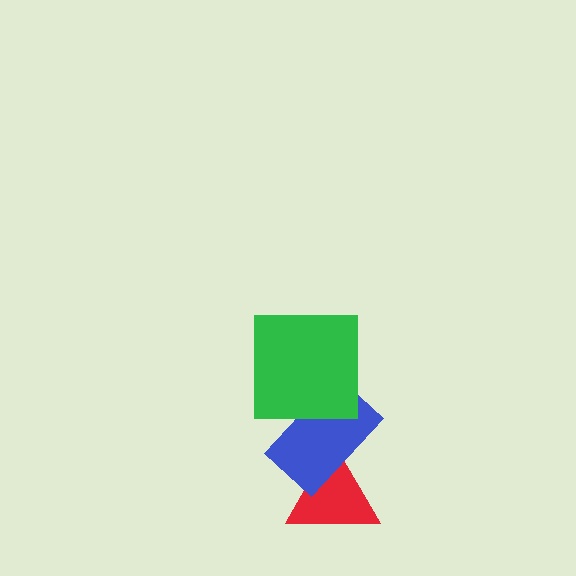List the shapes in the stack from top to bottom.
From top to bottom: the green square, the blue rectangle, the red triangle.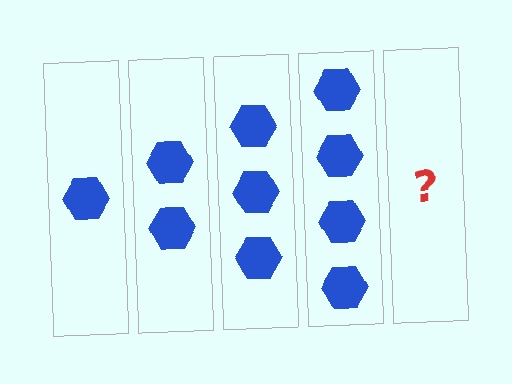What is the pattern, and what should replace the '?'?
The pattern is that each step adds one more hexagon. The '?' should be 5 hexagons.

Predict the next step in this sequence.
The next step is 5 hexagons.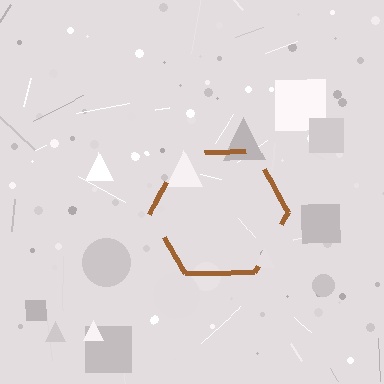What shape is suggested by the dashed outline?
The dashed outline suggests a hexagon.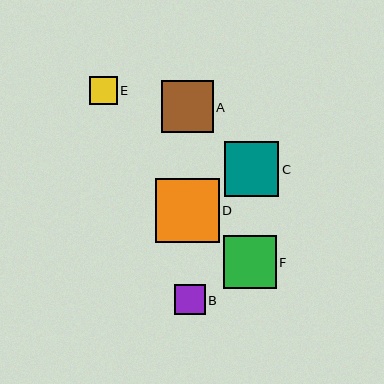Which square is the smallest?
Square E is the smallest with a size of approximately 28 pixels.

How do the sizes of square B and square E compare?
Square B and square E are approximately the same size.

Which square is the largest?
Square D is the largest with a size of approximately 64 pixels.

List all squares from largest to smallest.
From largest to smallest: D, C, F, A, B, E.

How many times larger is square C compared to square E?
Square C is approximately 1.9 times the size of square E.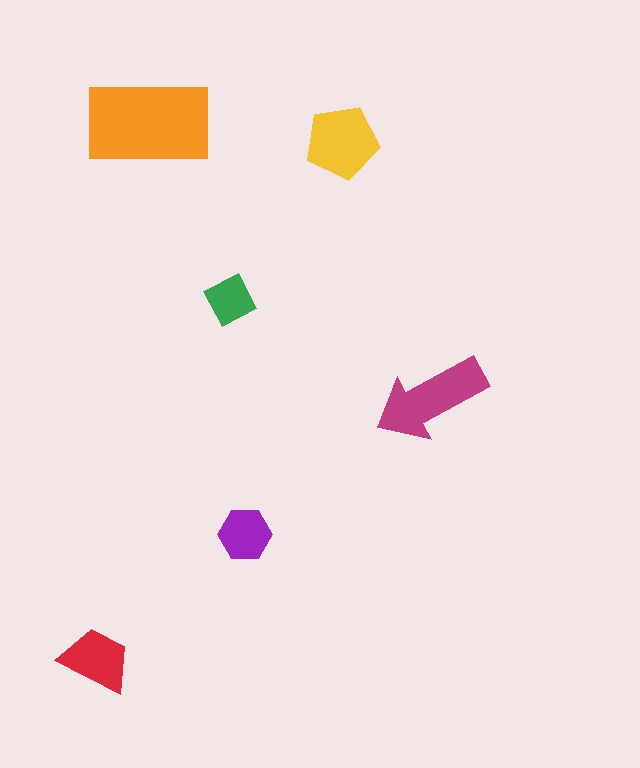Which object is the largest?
The orange rectangle.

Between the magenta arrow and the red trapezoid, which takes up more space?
The magenta arrow.